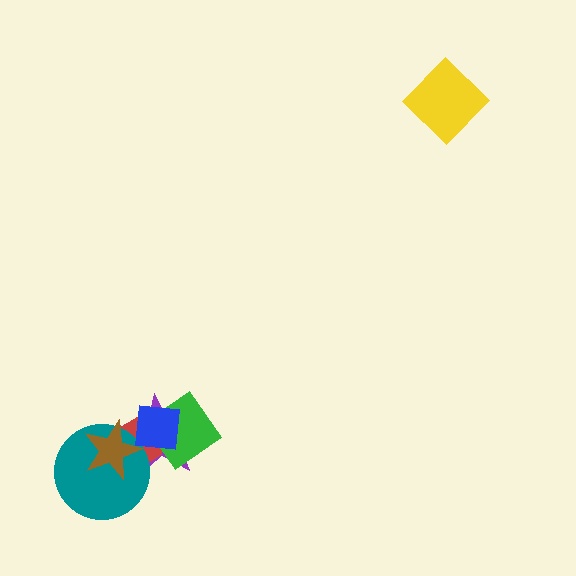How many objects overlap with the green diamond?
3 objects overlap with the green diamond.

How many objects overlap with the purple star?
5 objects overlap with the purple star.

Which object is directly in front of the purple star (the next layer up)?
The red hexagon is directly in front of the purple star.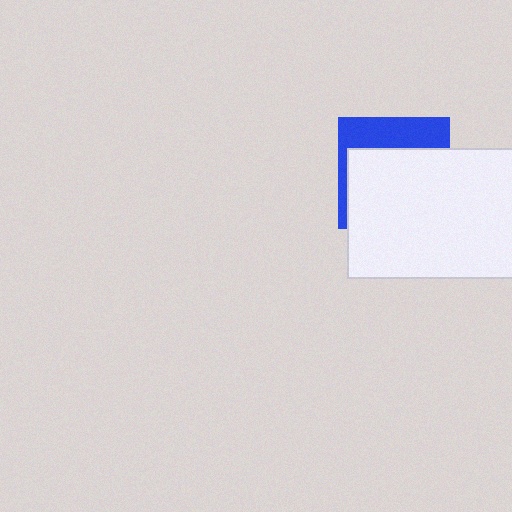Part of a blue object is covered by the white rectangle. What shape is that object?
It is a square.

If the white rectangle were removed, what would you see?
You would see the complete blue square.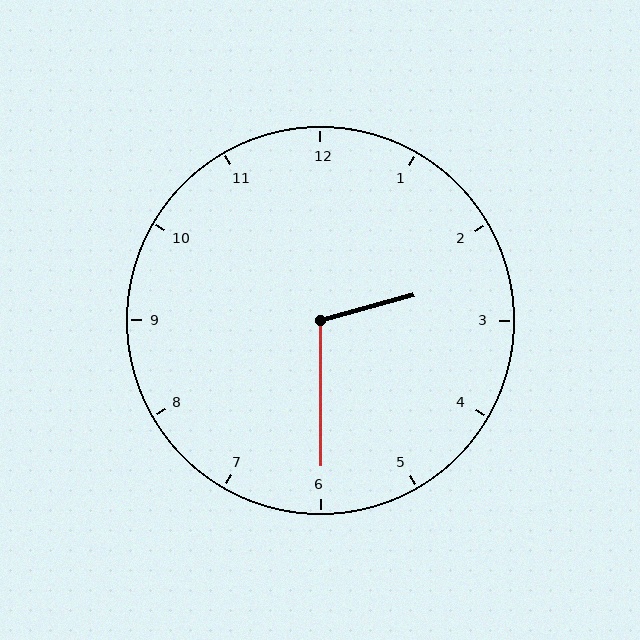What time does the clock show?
2:30.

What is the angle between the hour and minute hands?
Approximately 105 degrees.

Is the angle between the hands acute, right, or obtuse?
It is obtuse.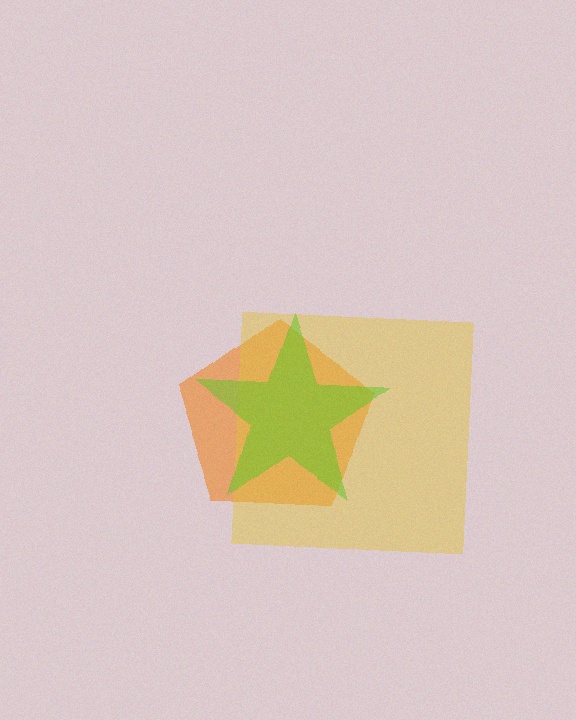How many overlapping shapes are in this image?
There are 3 overlapping shapes in the image.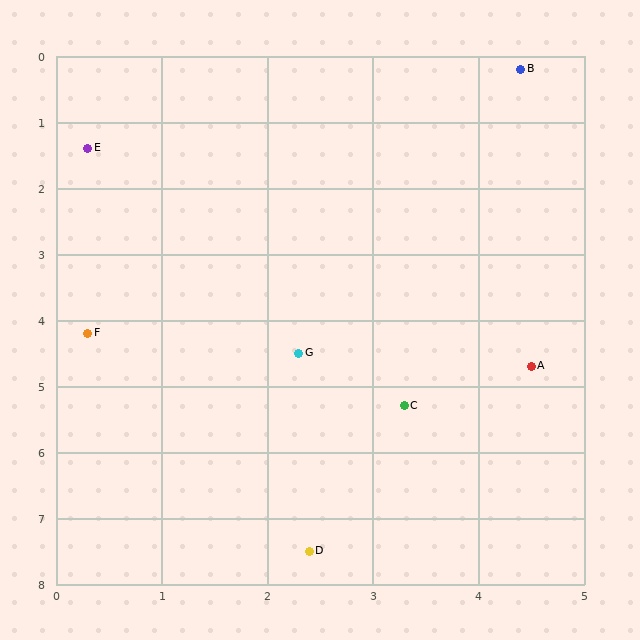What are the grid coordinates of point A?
Point A is at approximately (4.5, 4.7).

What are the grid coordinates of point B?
Point B is at approximately (4.4, 0.2).